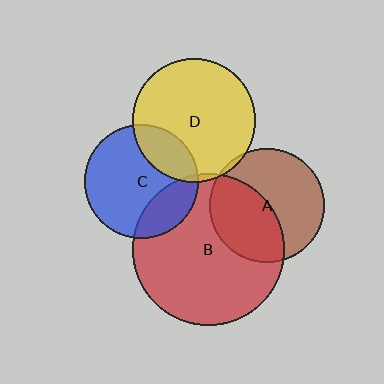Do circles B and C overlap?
Yes.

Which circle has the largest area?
Circle B (red).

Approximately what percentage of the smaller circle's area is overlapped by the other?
Approximately 25%.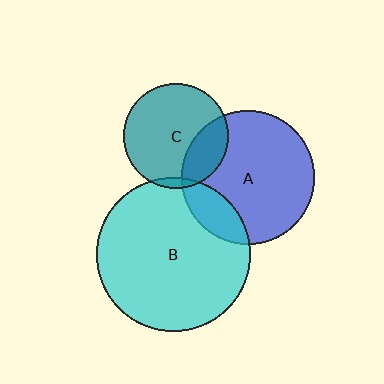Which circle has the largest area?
Circle B (cyan).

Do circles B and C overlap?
Yes.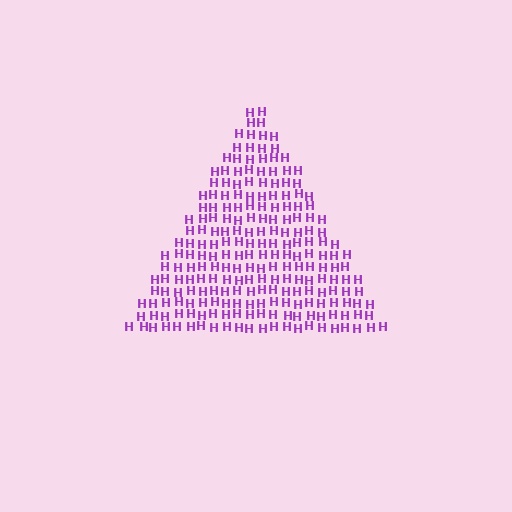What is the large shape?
The large shape is a triangle.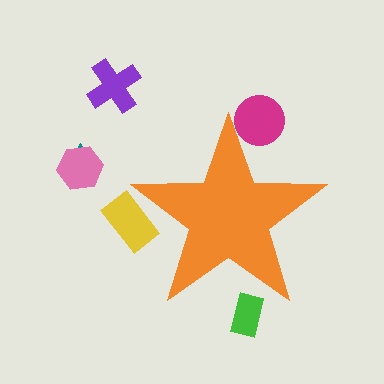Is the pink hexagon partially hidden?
No, the pink hexagon is fully visible.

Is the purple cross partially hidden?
No, the purple cross is fully visible.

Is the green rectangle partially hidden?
Yes, the green rectangle is partially hidden behind the orange star.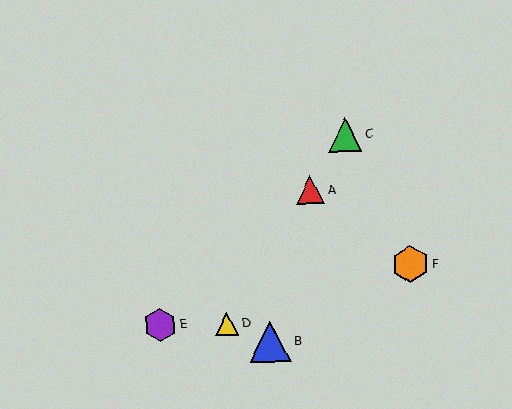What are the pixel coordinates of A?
Object A is at (310, 190).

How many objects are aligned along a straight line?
3 objects (A, C, D) are aligned along a straight line.